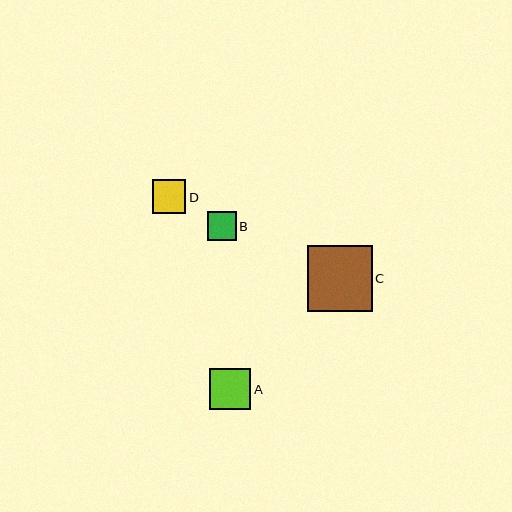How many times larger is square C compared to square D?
Square C is approximately 1.9 times the size of square D.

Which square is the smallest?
Square B is the smallest with a size of approximately 29 pixels.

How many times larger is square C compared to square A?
Square C is approximately 1.6 times the size of square A.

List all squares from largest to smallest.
From largest to smallest: C, A, D, B.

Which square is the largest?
Square C is the largest with a size of approximately 65 pixels.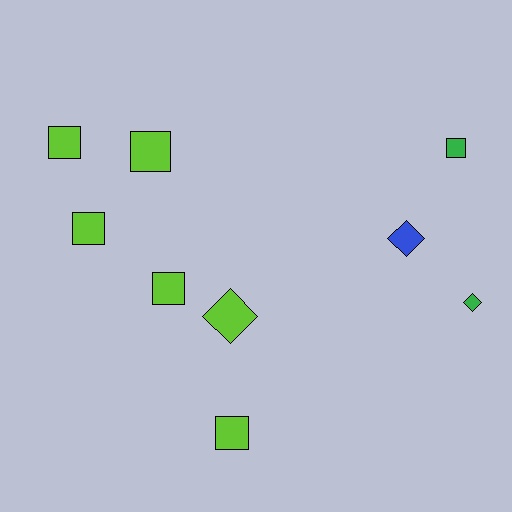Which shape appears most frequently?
Square, with 6 objects.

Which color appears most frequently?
Lime, with 6 objects.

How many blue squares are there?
There are no blue squares.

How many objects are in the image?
There are 9 objects.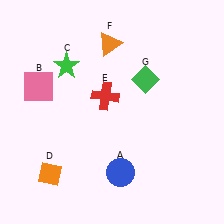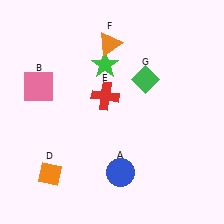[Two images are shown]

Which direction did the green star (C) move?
The green star (C) moved right.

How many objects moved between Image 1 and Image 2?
1 object moved between the two images.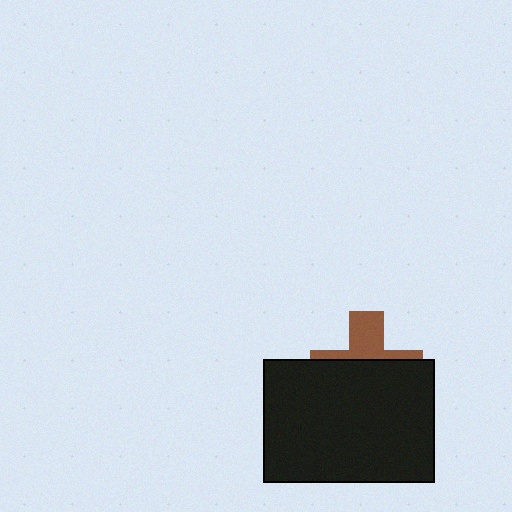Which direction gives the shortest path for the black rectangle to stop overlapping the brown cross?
Moving down gives the shortest separation.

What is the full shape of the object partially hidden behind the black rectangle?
The partially hidden object is a brown cross.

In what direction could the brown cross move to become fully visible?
The brown cross could move up. That would shift it out from behind the black rectangle entirely.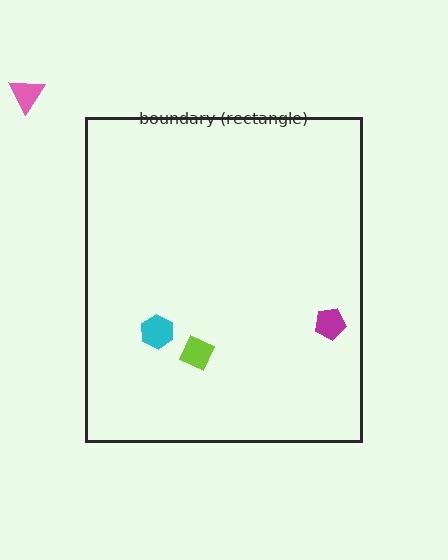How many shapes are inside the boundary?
3 inside, 1 outside.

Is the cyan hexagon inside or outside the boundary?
Inside.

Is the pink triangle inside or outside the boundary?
Outside.